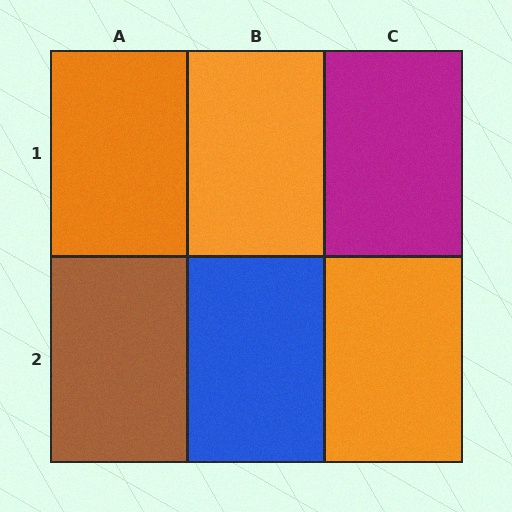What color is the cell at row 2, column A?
Brown.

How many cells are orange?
3 cells are orange.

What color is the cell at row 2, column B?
Blue.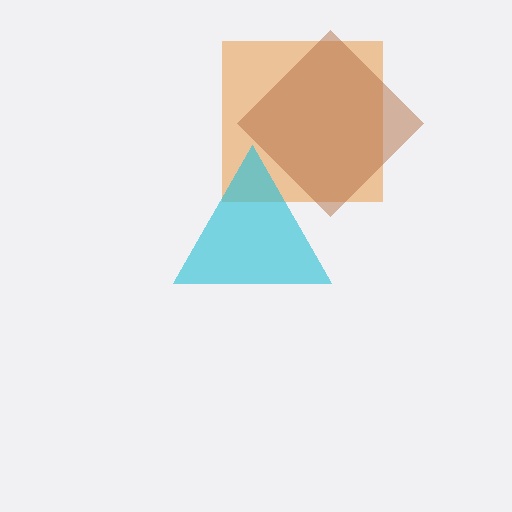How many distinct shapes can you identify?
There are 3 distinct shapes: an orange square, a cyan triangle, a brown diamond.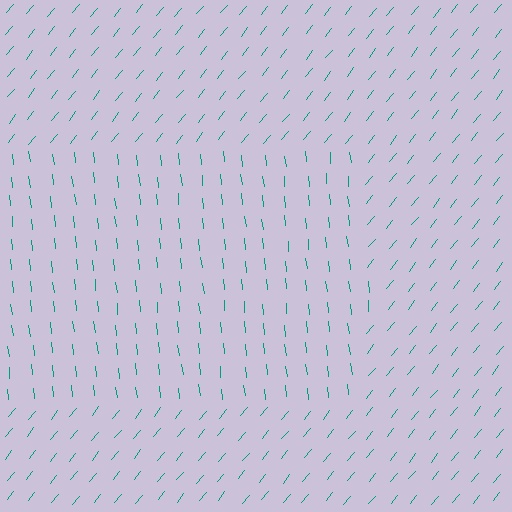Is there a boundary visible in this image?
Yes, there is a texture boundary formed by a change in line orientation.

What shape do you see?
I see a rectangle.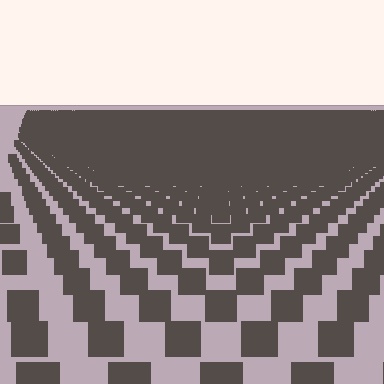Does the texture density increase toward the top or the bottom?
Density increases toward the top.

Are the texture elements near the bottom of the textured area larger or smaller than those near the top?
Larger. Near the bottom, elements are closer to the viewer and appear at a bigger on-screen size.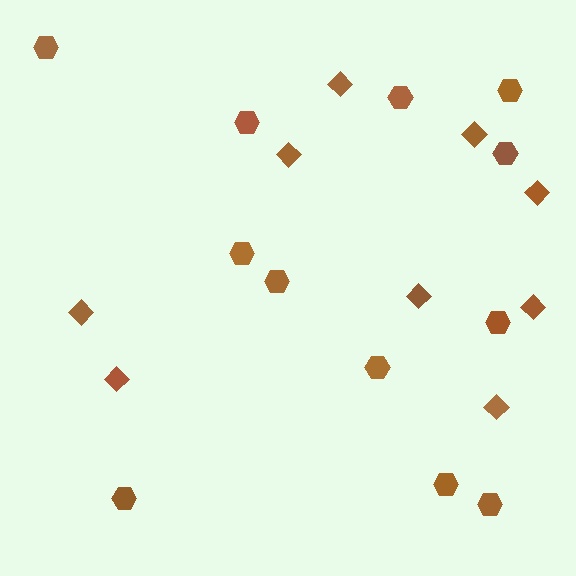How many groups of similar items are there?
There are 2 groups: one group of diamonds (9) and one group of hexagons (12).